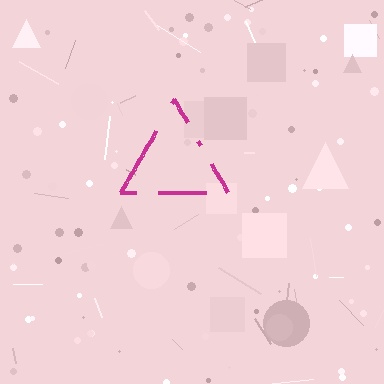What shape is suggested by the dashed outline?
The dashed outline suggests a triangle.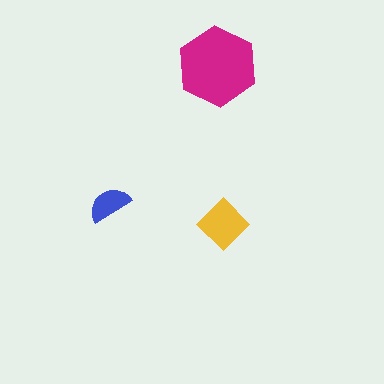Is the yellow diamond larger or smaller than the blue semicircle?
Larger.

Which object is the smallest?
The blue semicircle.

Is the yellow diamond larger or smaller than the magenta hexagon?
Smaller.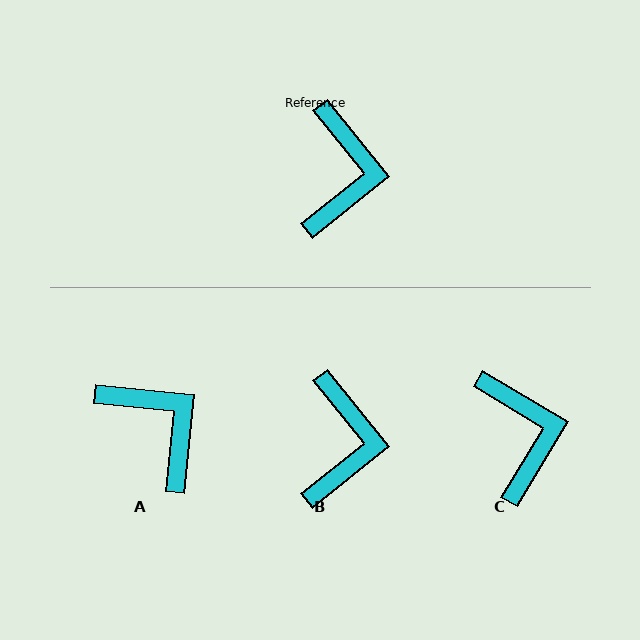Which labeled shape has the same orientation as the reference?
B.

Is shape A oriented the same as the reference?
No, it is off by about 45 degrees.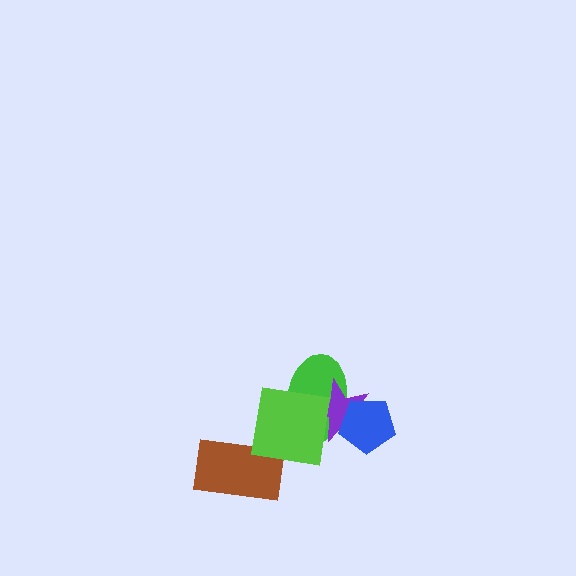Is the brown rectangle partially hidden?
Yes, it is partially covered by another shape.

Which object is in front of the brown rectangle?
The lime square is in front of the brown rectangle.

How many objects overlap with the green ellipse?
3 objects overlap with the green ellipse.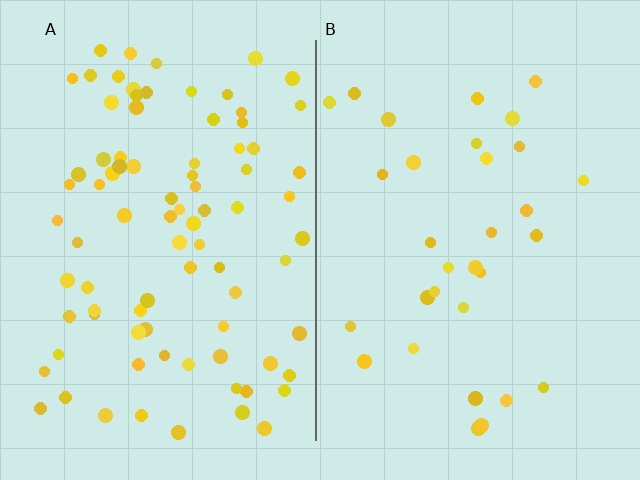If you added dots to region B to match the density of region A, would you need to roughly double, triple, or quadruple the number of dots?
Approximately triple.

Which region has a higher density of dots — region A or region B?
A (the left).